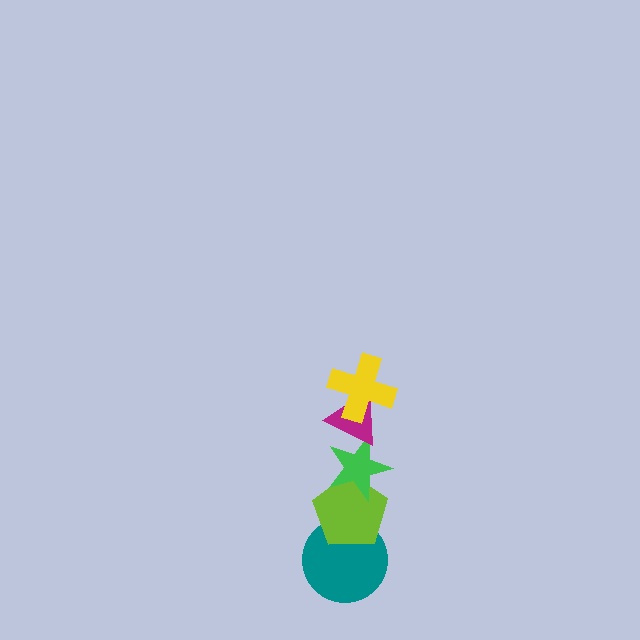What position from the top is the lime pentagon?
The lime pentagon is 4th from the top.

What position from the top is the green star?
The green star is 3rd from the top.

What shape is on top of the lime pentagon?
The green star is on top of the lime pentagon.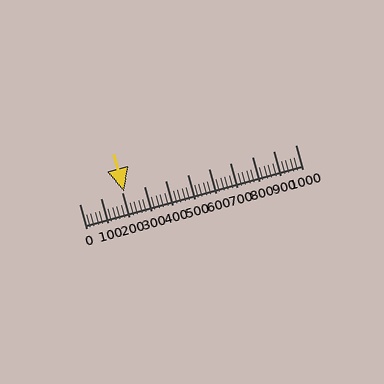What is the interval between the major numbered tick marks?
The major tick marks are spaced 100 units apart.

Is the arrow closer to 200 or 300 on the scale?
The arrow is closer to 200.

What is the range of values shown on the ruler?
The ruler shows values from 0 to 1000.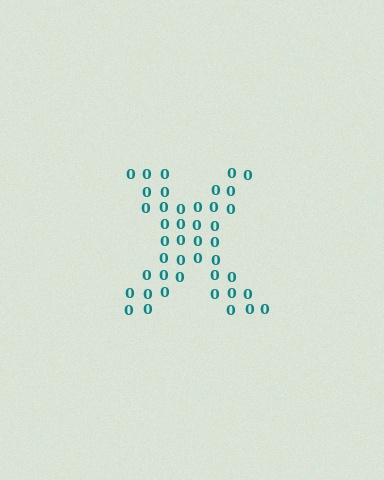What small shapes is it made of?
It is made of small digit 0's.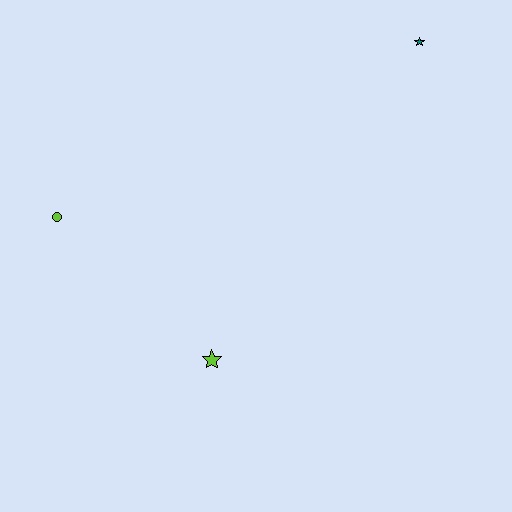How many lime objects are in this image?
There are 2 lime objects.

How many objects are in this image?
There are 3 objects.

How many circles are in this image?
There is 1 circle.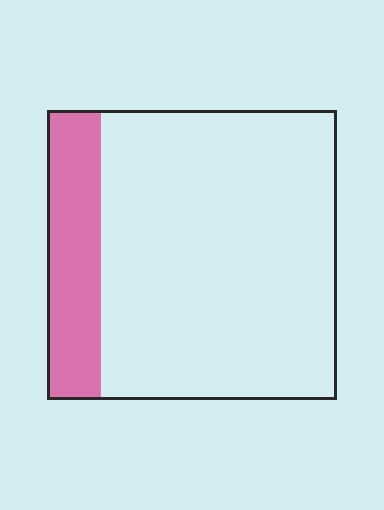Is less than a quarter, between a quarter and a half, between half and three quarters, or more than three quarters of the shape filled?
Less than a quarter.